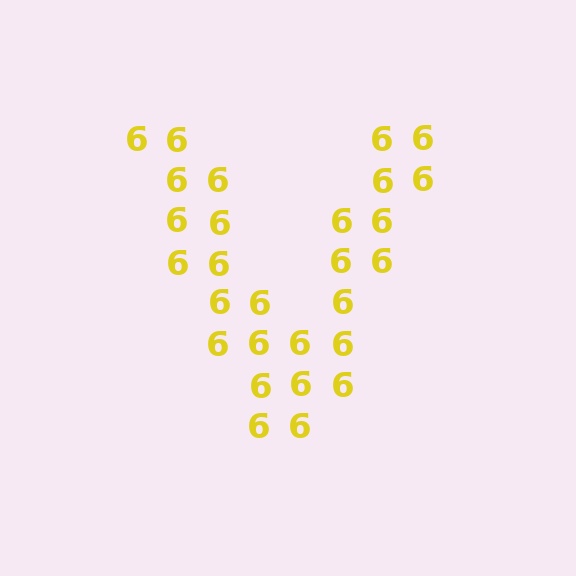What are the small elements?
The small elements are digit 6's.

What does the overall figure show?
The overall figure shows the letter V.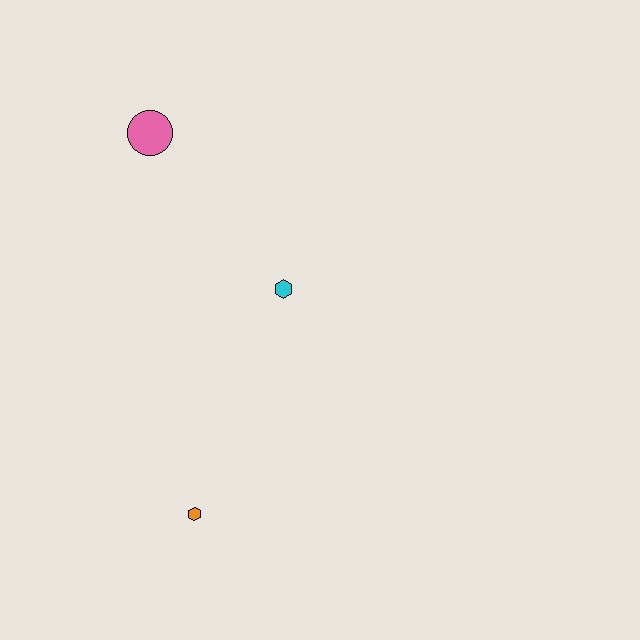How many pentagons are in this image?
There are no pentagons.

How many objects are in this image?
There are 3 objects.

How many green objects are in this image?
There are no green objects.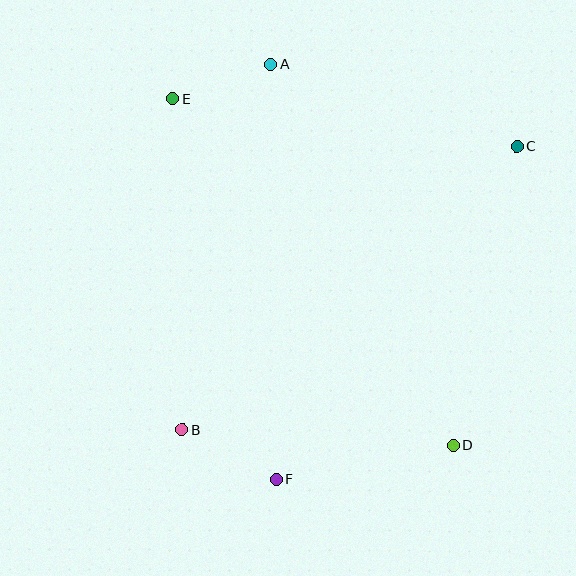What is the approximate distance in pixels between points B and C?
The distance between B and C is approximately 438 pixels.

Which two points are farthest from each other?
Points D and E are farthest from each other.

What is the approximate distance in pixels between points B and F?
The distance between B and F is approximately 107 pixels.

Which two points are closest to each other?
Points A and E are closest to each other.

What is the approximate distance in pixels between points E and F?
The distance between E and F is approximately 395 pixels.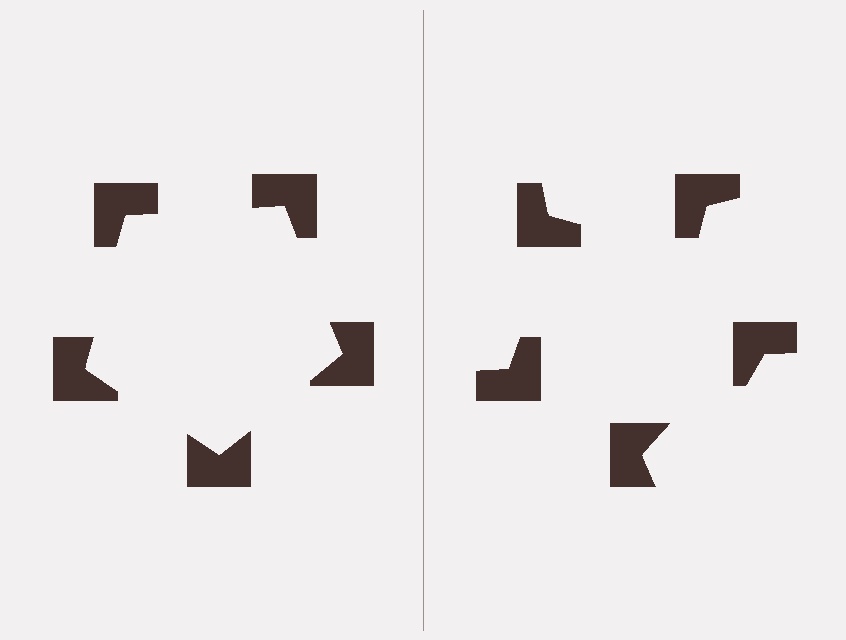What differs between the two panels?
The notched squares are positioned identically on both sides; only the wedge orientations differ. On the left they align to a pentagon; on the right they are misaligned.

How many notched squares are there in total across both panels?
10 — 5 on each side.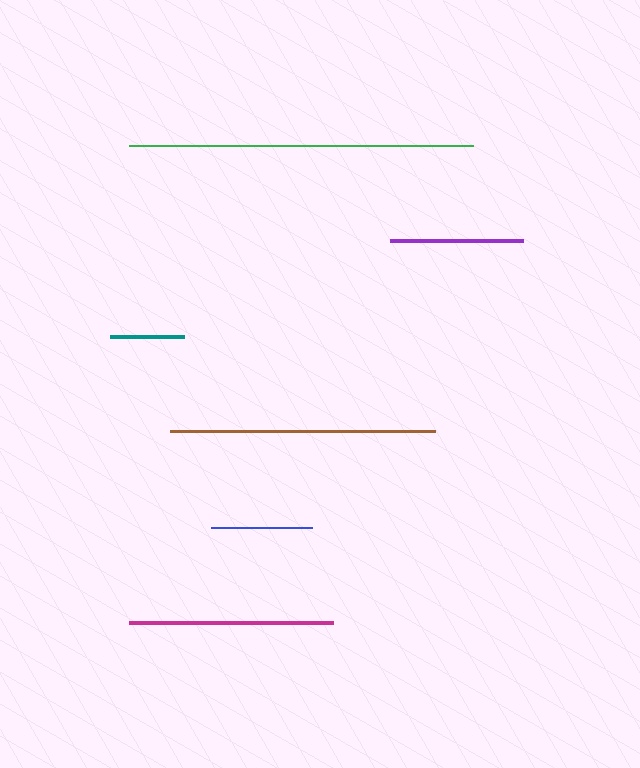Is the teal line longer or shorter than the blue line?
The blue line is longer than the teal line.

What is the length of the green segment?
The green segment is approximately 345 pixels long.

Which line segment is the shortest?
The teal line is the shortest at approximately 74 pixels.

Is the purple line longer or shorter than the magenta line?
The magenta line is longer than the purple line.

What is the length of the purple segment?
The purple segment is approximately 133 pixels long.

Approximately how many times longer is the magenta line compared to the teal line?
The magenta line is approximately 2.8 times the length of the teal line.